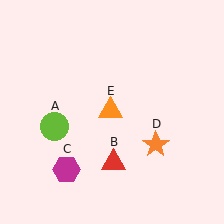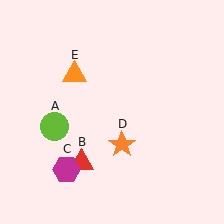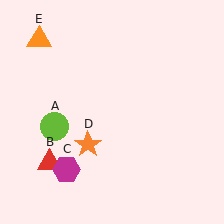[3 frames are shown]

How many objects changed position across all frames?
3 objects changed position: red triangle (object B), orange star (object D), orange triangle (object E).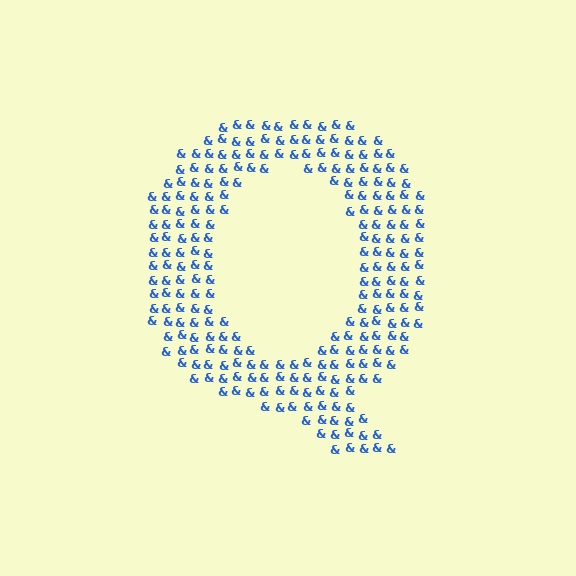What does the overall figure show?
The overall figure shows the letter Q.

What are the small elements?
The small elements are ampersands.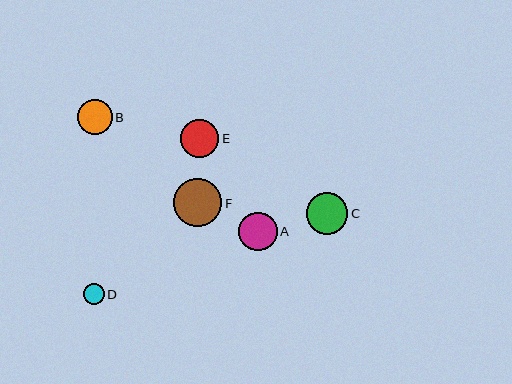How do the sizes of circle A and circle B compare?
Circle A and circle B are approximately the same size.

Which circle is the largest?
Circle F is the largest with a size of approximately 48 pixels.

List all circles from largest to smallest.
From largest to smallest: F, C, E, A, B, D.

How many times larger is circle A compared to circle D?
Circle A is approximately 1.8 times the size of circle D.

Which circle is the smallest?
Circle D is the smallest with a size of approximately 21 pixels.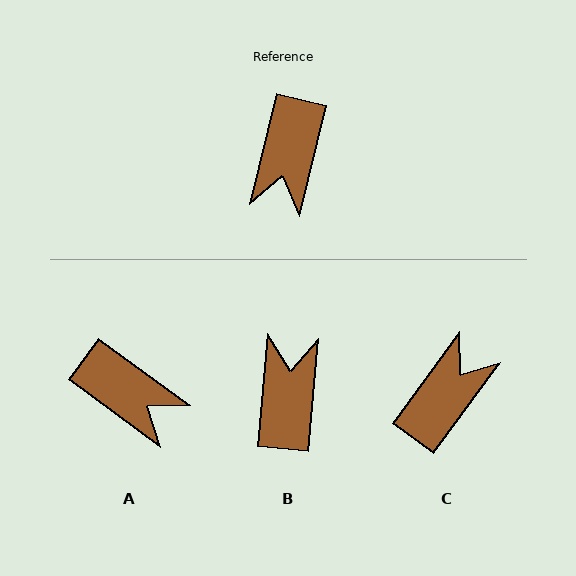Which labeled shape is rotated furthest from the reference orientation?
B, about 172 degrees away.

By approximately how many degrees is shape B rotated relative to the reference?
Approximately 172 degrees clockwise.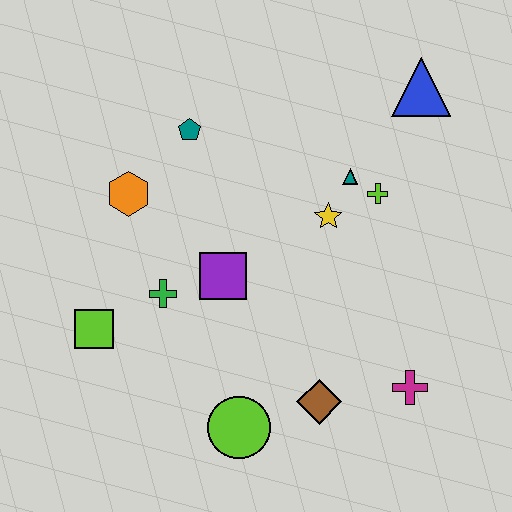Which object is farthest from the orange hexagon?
The magenta cross is farthest from the orange hexagon.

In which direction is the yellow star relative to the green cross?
The yellow star is to the right of the green cross.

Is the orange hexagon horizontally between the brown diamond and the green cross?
No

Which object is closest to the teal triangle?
The lime cross is closest to the teal triangle.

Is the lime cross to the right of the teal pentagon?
Yes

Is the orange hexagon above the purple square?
Yes